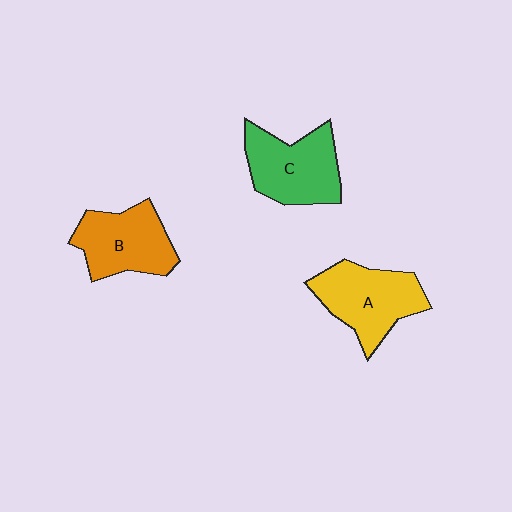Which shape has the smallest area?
Shape B (orange).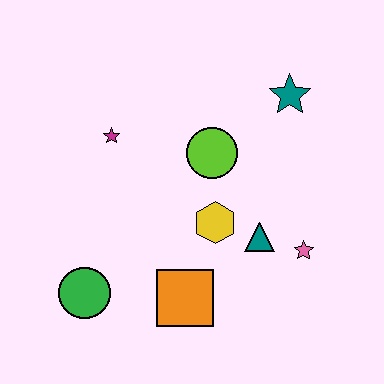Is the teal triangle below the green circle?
No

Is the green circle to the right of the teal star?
No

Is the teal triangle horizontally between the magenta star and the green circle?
No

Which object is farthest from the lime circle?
The green circle is farthest from the lime circle.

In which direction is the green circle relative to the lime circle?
The green circle is below the lime circle.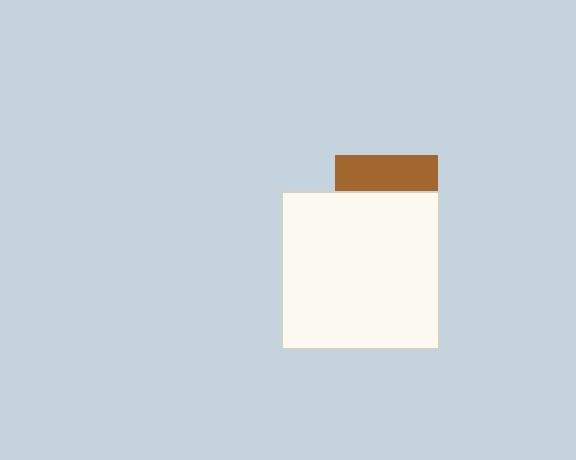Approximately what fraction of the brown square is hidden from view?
Roughly 65% of the brown square is hidden behind the white square.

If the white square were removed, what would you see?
You would see the complete brown square.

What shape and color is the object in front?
The object in front is a white square.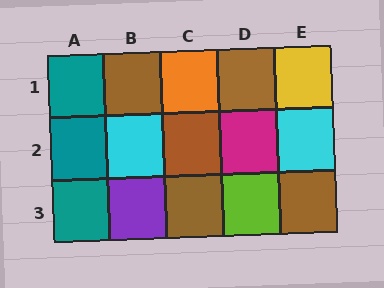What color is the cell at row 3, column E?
Brown.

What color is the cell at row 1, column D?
Brown.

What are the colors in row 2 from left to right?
Teal, cyan, brown, magenta, cyan.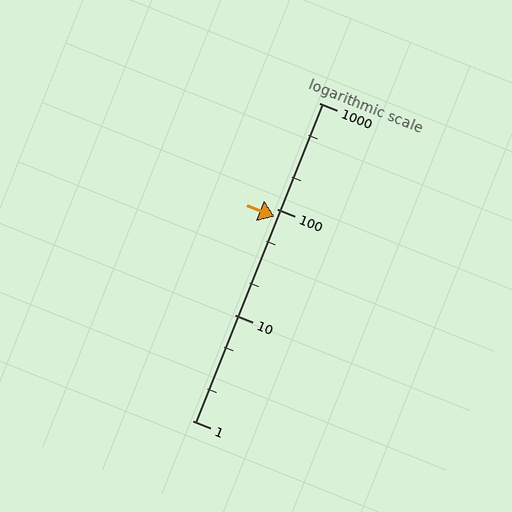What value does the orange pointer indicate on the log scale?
The pointer indicates approximately 84.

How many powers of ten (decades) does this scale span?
The scale spans 3 decades, from 1 to 1000.